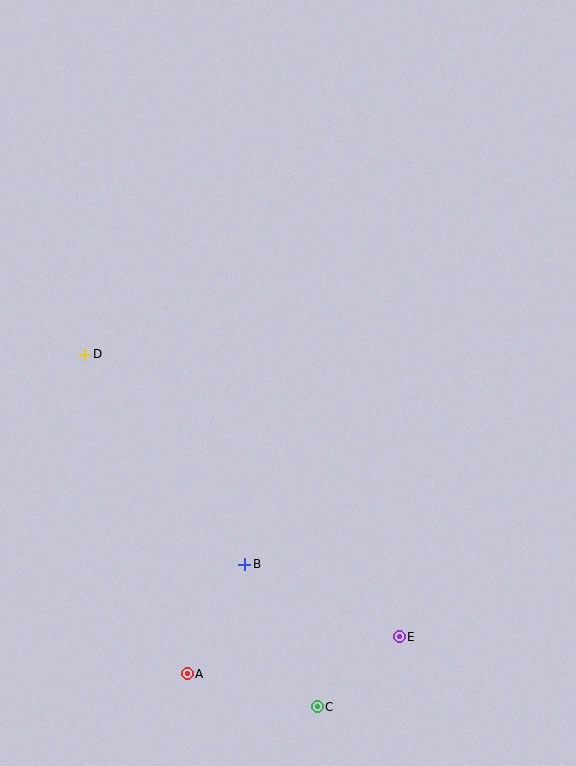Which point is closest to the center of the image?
Point B at (245, 564) is closest to the center.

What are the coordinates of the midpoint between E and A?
The midpoint between E and A is at (293, 655).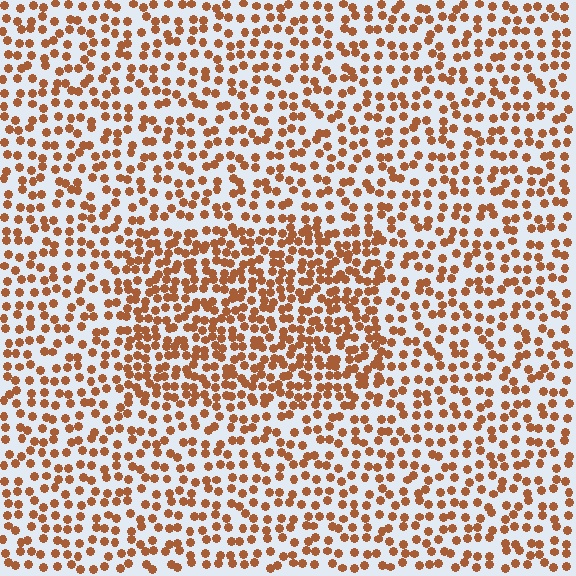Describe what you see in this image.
The image contains small brown elements arranged at two different densities. A rectangle-shaped region is visible where the elements are more densely packed than the surrounding area.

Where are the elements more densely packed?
The elements are more densely packed inside the rectangle boundary.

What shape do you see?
I see a rectangle.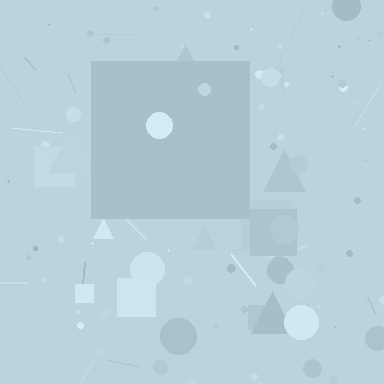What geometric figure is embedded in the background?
A square is embedded in the background.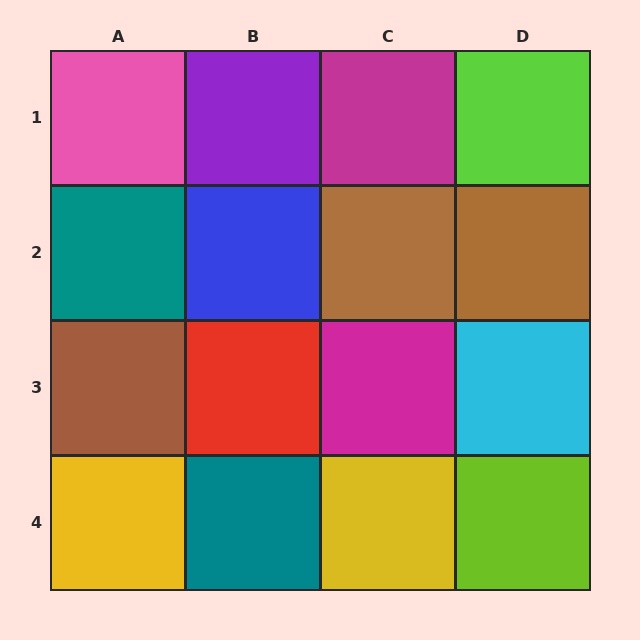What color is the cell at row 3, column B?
Red.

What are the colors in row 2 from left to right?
Teal, blue, brown, brown.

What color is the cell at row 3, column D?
Cyan.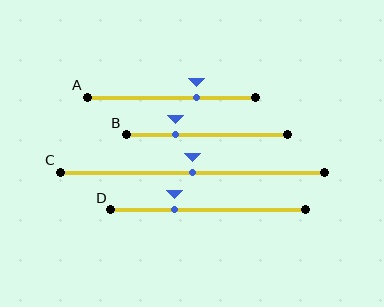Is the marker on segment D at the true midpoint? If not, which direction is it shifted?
No, the marker on segment D is shifted to the left by about 18% of the segment length.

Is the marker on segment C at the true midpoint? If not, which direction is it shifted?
Yes, the marker on segment C is at the true midpoint.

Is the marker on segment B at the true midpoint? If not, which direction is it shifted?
No, the marker on segment B is shifted to the left by about 20% of the segment length.